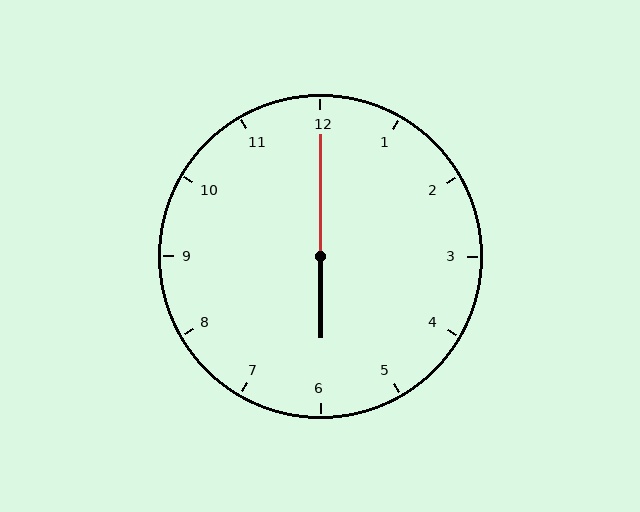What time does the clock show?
6:00.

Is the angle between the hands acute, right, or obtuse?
It is obtuse.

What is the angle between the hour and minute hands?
Approximately 180 degrees.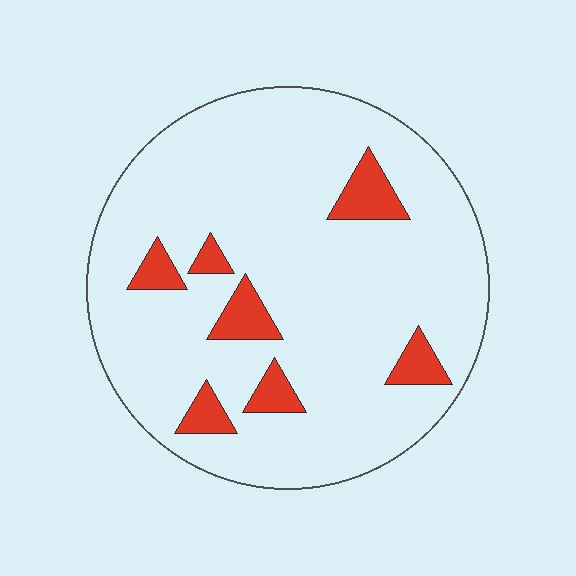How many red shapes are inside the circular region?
7.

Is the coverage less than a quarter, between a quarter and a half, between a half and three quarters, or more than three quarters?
Less than a quarter.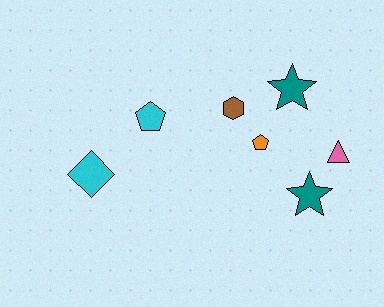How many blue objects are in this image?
There are no blue objects.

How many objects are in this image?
There are 7 objects.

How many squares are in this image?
There are no squares.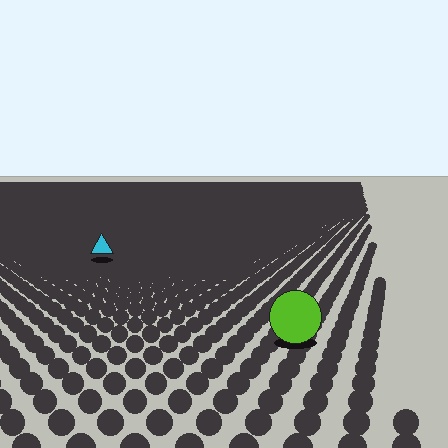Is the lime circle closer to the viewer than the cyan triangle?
Yes. The lime circle is closer — you can tell from the texture gradient: the ground texture is coarser near it.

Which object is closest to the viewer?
The lime circle is closest. The texture marks near it are larger and more spread out.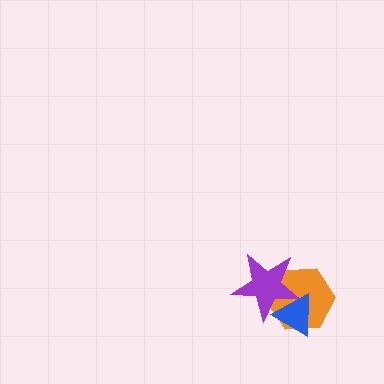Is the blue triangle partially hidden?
Yes, it is partially covered by another shape.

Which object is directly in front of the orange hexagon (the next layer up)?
The blue triangle is directly in front of the orange hexagon.